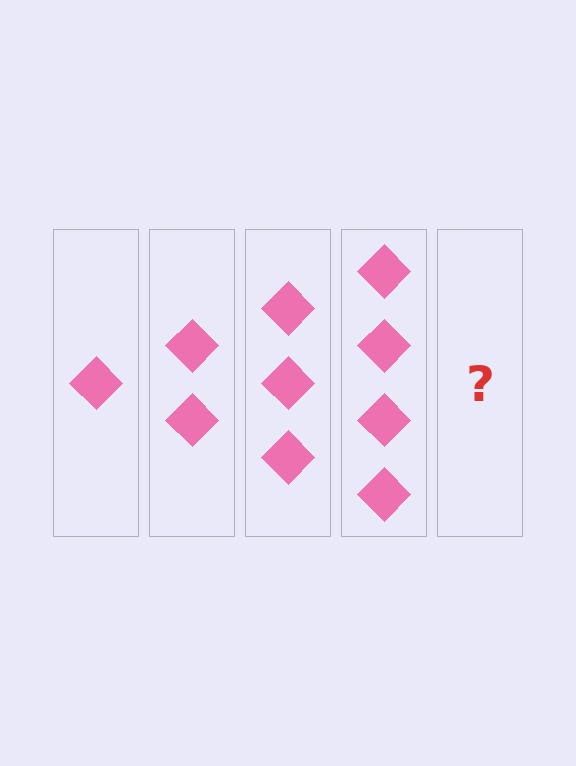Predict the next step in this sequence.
The next step is 5 diamonds.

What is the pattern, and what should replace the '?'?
The pattern is that each step adds one more diamond. The '?' should be 5 diamonds.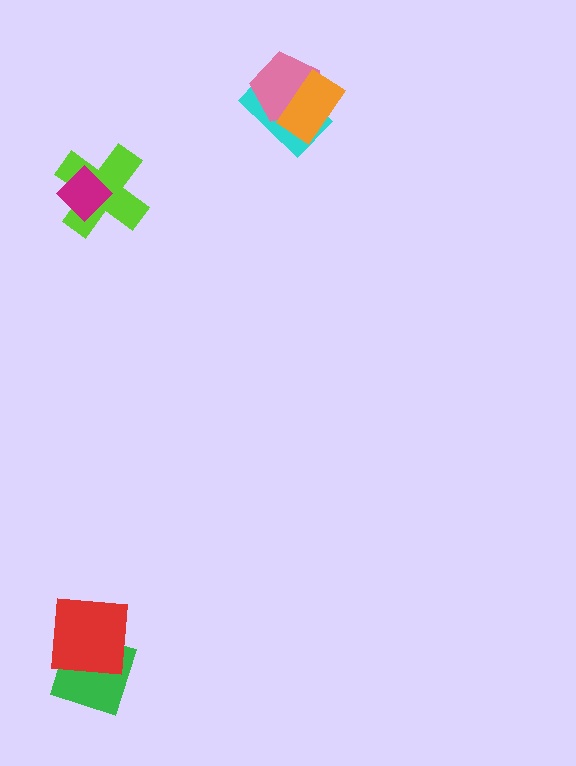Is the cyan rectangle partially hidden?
Yes, it is partially covered by another shape.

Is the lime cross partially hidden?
Yes, it is partially covered by another shape.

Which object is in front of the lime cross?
The magenta diamond is in front of the lime cross.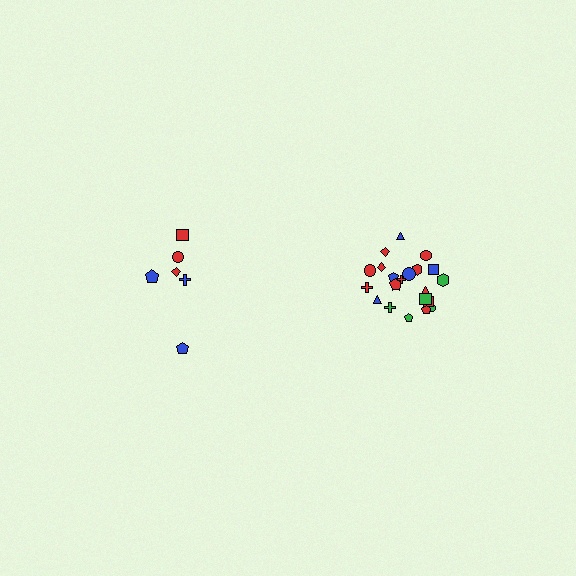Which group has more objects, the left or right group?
The right group.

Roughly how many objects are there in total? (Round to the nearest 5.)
Roughly 30 objects in total.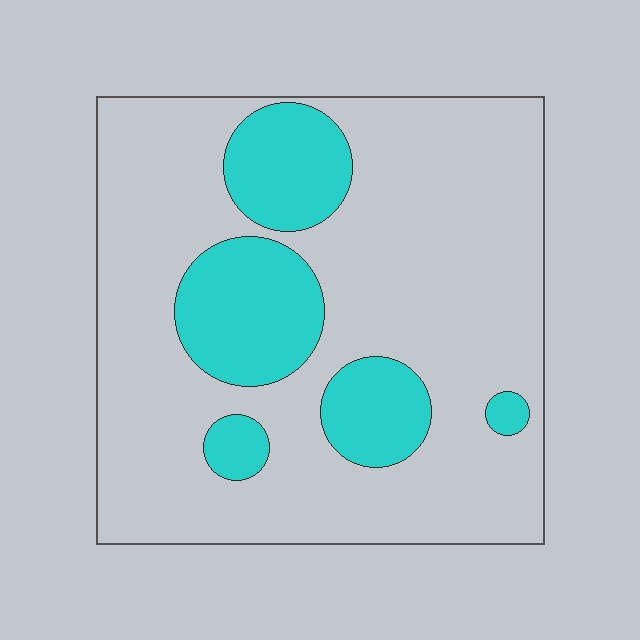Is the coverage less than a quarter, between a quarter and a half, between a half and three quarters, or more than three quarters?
Less than a quarter.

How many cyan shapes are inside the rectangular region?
5.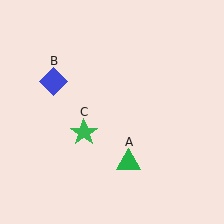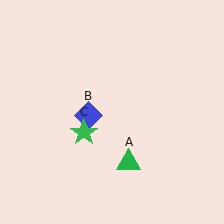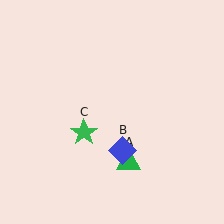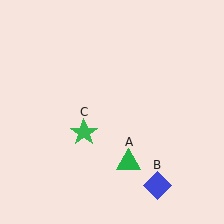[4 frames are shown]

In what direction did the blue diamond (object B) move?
The blue diamond (object B) moved down and to the right.